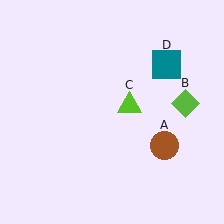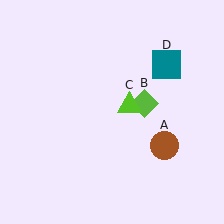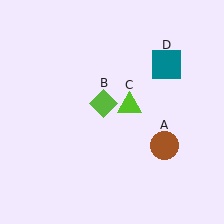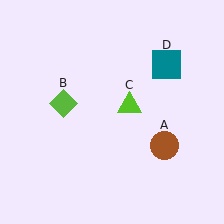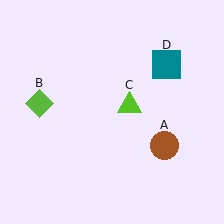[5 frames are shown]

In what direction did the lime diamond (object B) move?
The lime diamond (object B) moved left.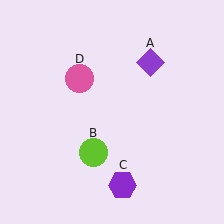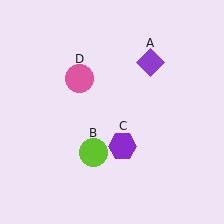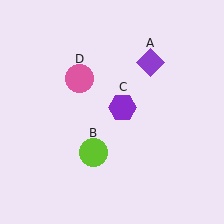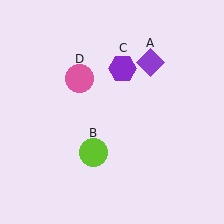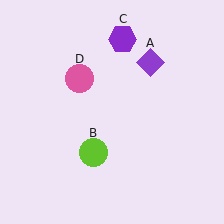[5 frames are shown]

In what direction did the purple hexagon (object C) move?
The purple hexagon (object C) moved up.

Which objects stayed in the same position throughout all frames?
Purple diamond (object A) and lime circle (object B) and pink circle (object D) remained stationary.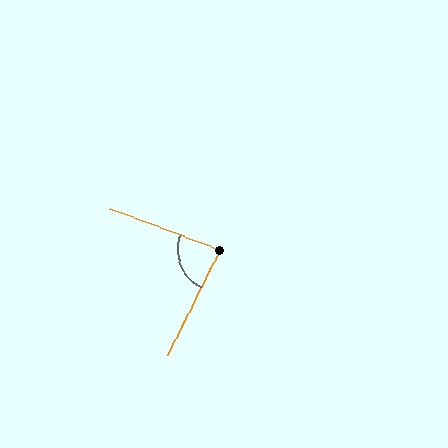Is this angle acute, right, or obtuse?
It is acute.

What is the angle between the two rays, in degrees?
Approximately 84 degrees.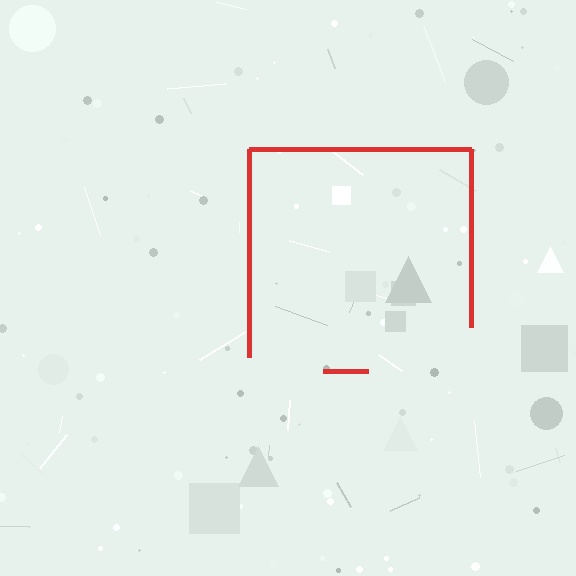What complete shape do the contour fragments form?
The contour fragments form a square.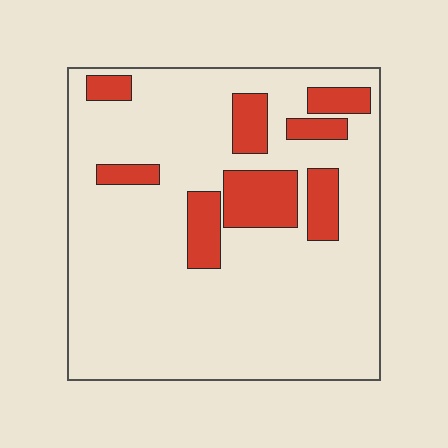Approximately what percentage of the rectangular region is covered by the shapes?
Approximately 15%.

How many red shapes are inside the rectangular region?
8.